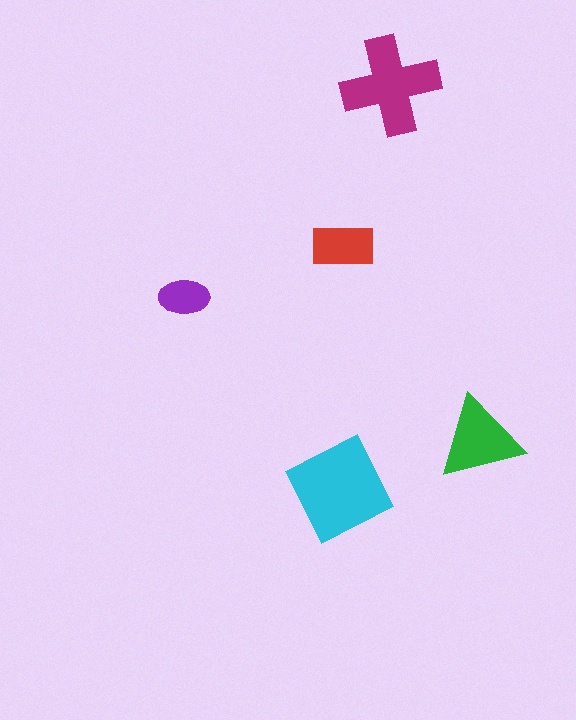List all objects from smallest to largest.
The purple ellipse, the red rectangle, the green triangle, the magenta cross, the cyan square.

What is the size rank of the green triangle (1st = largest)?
3rd.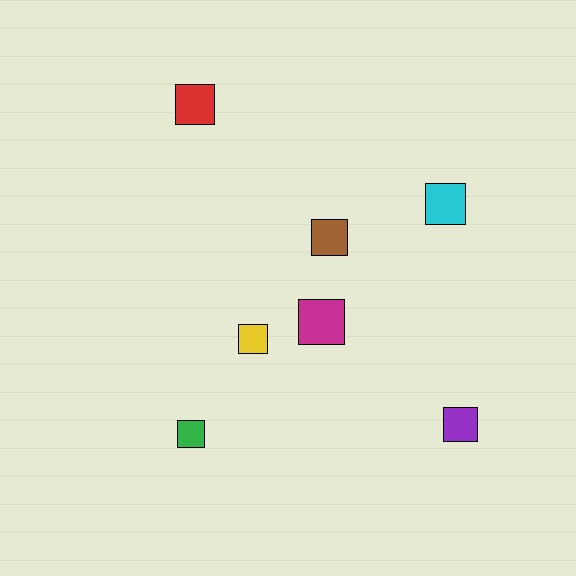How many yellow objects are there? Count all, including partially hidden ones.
There is 1 yellow object.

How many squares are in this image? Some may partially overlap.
There are 7 squares.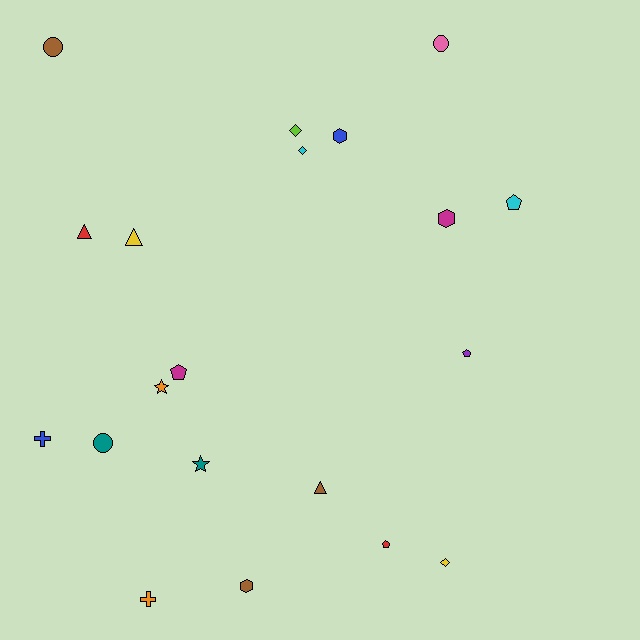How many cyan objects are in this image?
There are 2 cyan objects.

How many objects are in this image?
There are 20 objects.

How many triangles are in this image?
There are 3 triangles.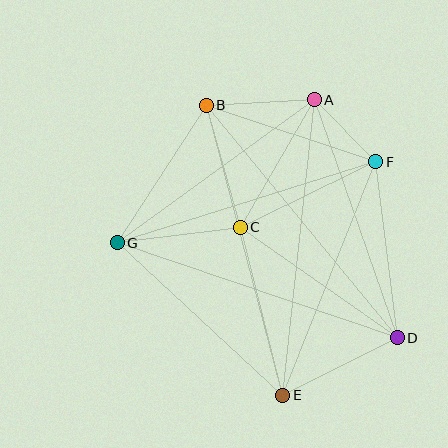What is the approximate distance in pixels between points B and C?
The distance between B and C is approximately 127 pixels.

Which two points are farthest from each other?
Points B and D are farthest from each other.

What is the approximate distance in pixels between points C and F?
The distance between C and F is approximately 151 pixels.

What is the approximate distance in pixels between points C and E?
The distance between C and E is approximately 173 pixels.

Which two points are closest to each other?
Points A and F are closest to each other.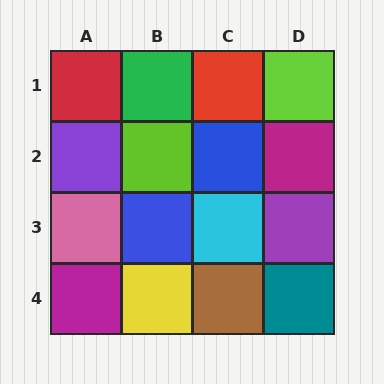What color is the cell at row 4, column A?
Magenta.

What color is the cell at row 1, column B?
Green.